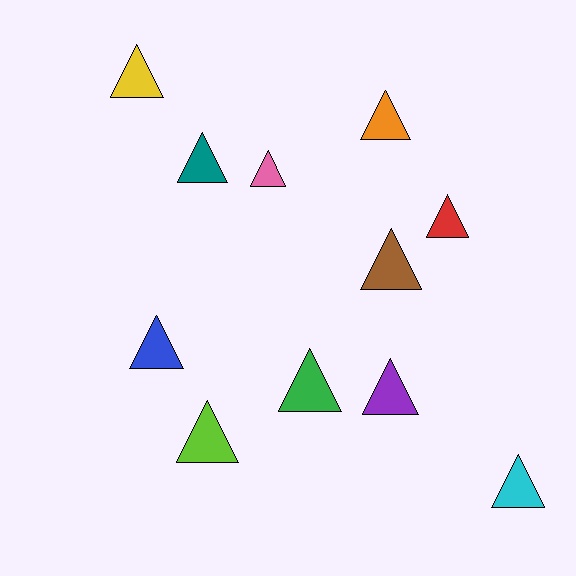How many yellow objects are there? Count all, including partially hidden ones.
There is 1 yellow object.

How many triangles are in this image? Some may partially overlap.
There are 11 triangles.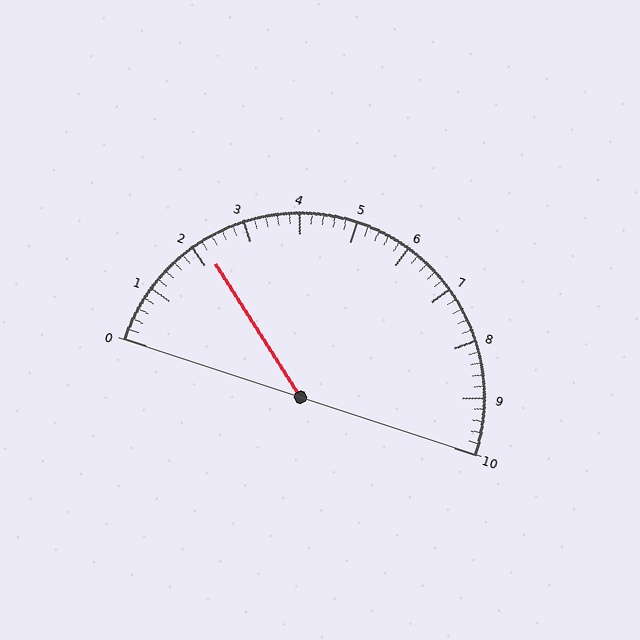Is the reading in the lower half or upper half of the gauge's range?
The reading is in the lower half of the range (0 to 10).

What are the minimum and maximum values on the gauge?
The gauge ranges from 0 to 10.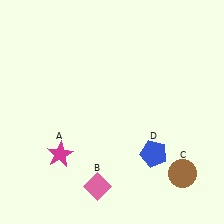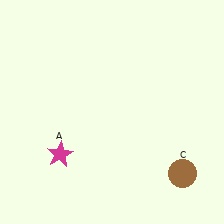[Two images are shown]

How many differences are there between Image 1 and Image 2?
There are 2 differences between the two images.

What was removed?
The pink diamond (B), the blue pentagon (D) were removed in Image 2.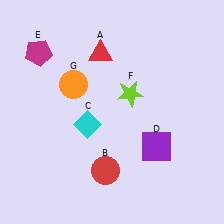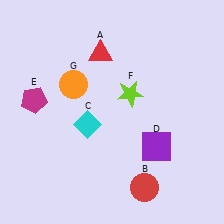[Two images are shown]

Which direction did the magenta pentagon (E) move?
The magenta pentagon (E) moved down.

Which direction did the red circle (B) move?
The red circle (B) moved right.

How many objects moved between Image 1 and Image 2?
2 objects moved between the two images.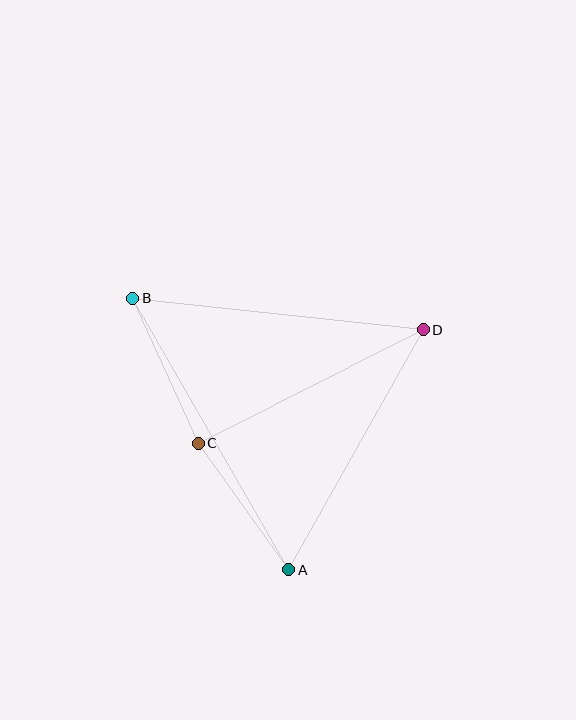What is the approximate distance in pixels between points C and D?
The distance between C and D is approximately 252 pixels.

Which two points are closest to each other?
Points A and C are closest to each other.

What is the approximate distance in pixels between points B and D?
The distance between B and D is approximately 292 pixels.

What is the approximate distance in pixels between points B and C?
The distance between B and C is approximately 159 pixels.